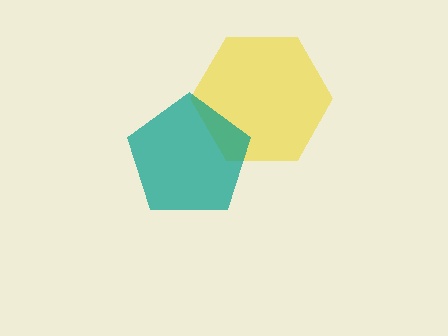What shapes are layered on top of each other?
The layered shapes are: a yellow hexagon, a teal pentagon.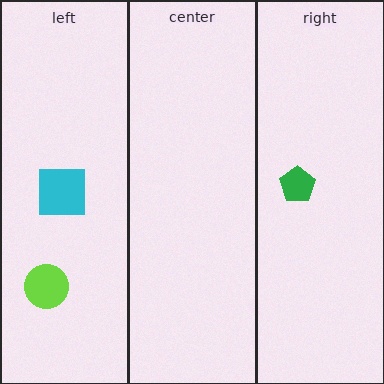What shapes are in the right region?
The green pentagon.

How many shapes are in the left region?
2.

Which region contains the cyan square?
The left region.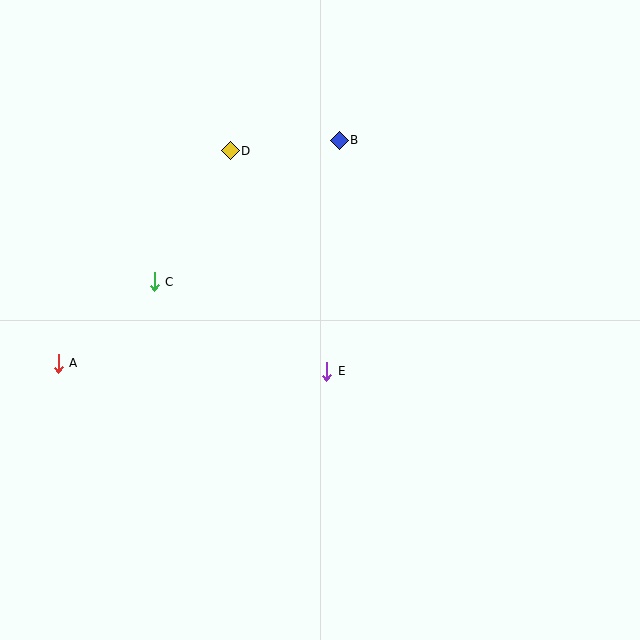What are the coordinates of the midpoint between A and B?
The midpoint between A and B is at (199, 252).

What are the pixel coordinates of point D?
Point D is at (230, 151).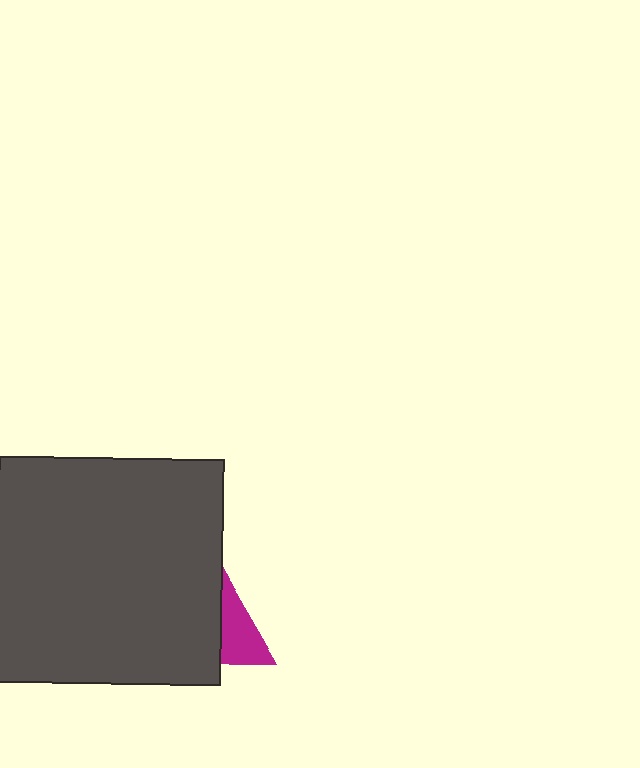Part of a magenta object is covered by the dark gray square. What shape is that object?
It is a triangle.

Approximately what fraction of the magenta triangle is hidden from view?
Roughly 60% of the magenta triangle is hidden behind the dark gray square.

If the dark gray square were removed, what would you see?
You would see the complete magenta triangle.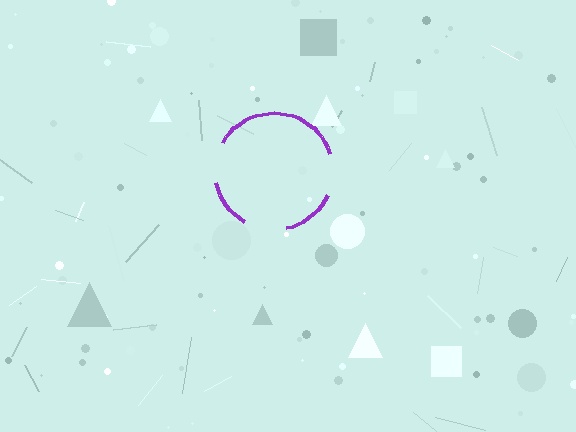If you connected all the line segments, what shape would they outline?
They would outline a circle.